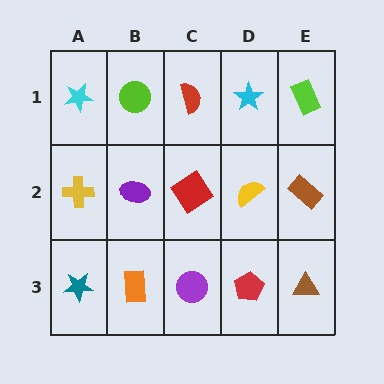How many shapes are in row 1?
5 shapes.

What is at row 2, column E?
A brown rectangle.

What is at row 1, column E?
A lime rectangle.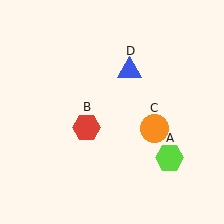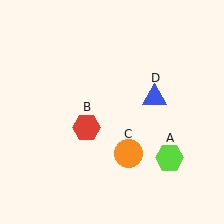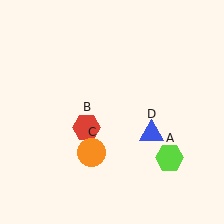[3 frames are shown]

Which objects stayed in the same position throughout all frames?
Lime hexagon (object A) and red hexagon (object B) remained stationary.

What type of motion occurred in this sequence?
The orange circle (object C), blue triangle (object D) rotated clockwise around the center of the scene.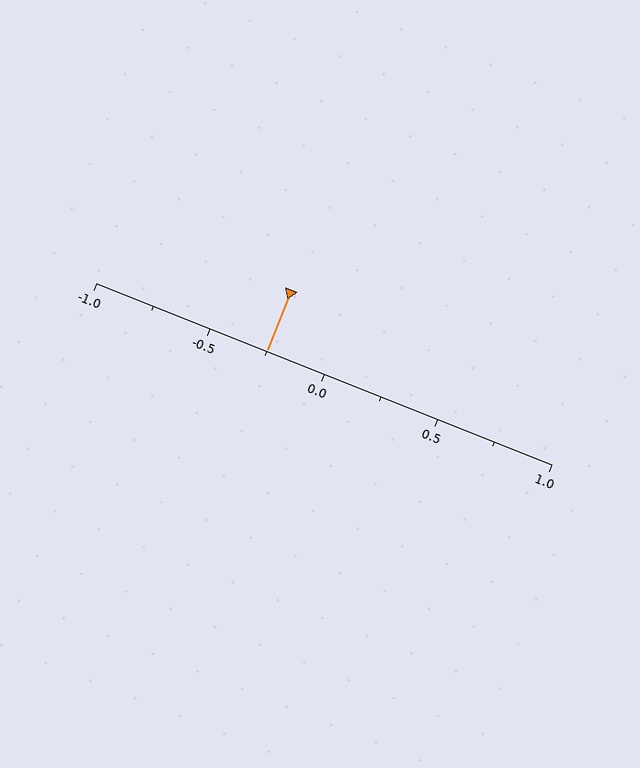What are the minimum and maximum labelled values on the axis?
The axis runs from -1.0 to 1.0.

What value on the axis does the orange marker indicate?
The marker indicates approximately -0.25.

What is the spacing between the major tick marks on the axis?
The major ticks are spaced 0.5 apart.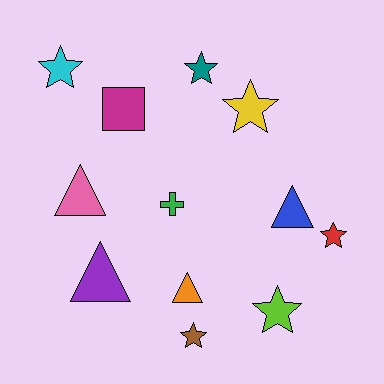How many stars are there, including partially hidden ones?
There are 6 stars.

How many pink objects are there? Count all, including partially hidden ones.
There is 1 pink object.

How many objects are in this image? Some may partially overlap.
There are 12 objects.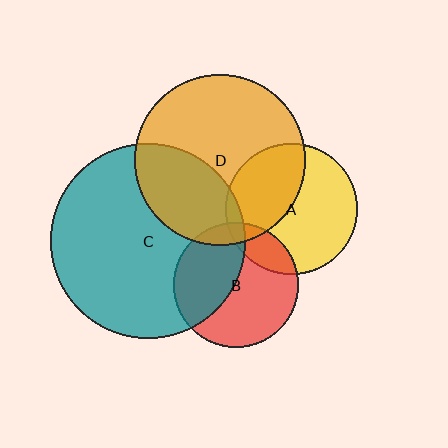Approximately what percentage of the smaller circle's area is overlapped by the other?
Approximately 15%.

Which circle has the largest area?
Circle C (teal).